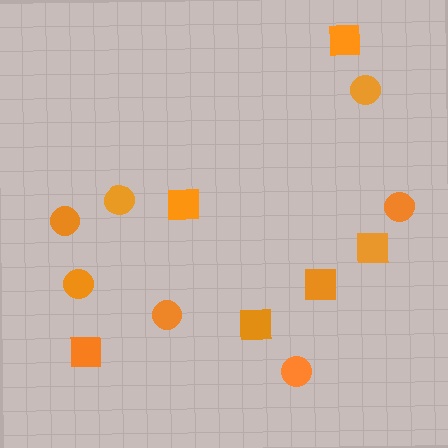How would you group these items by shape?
There are 2 groups: one group of circles (7) and one group of squares (6).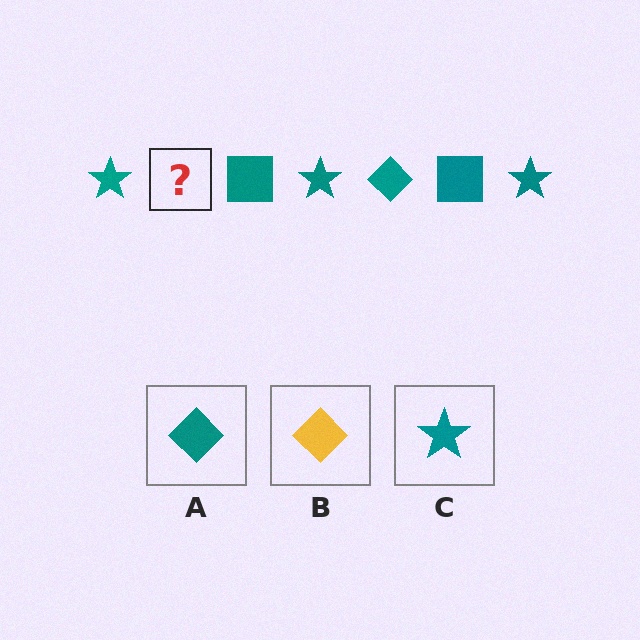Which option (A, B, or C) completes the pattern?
A.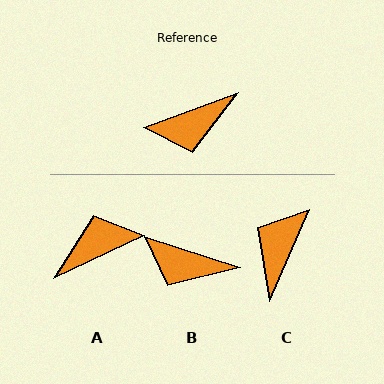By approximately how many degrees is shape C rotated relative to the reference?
Approximately 134 degrees clockwise.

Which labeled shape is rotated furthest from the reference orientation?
A, about 174 degrees away.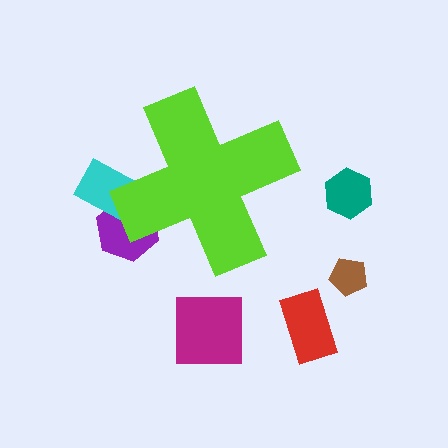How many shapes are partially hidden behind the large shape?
2 shapes are partially hidden.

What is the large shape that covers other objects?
A lime cross.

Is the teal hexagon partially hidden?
No, the teal hexagon is fully visible.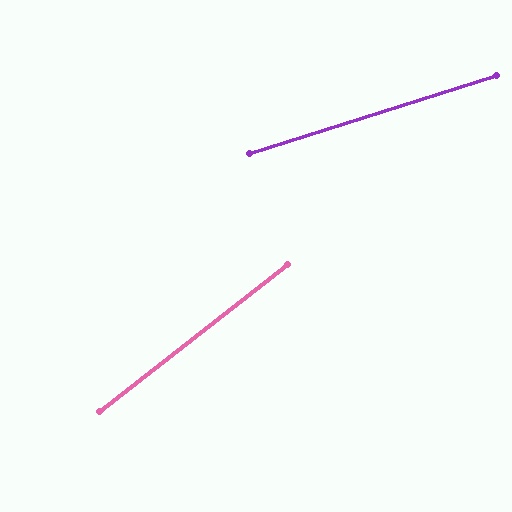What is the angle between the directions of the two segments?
Approximately 21 degrees.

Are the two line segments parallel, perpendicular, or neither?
Neither parallel nor perpendicular — they differ by about 21°.